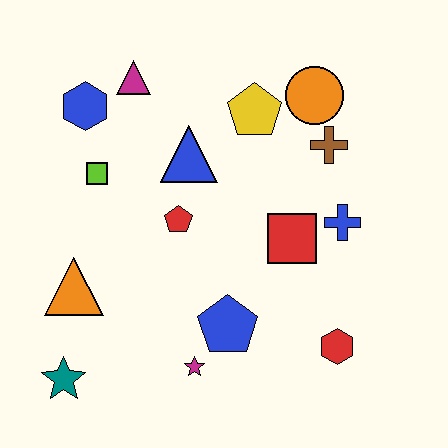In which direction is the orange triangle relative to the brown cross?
The orange triangle is to the left of the brown cross.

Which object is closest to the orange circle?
The brown cross is closest to the orange circle.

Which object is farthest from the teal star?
The orange circle is farthest from the teal star.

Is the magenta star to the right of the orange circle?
No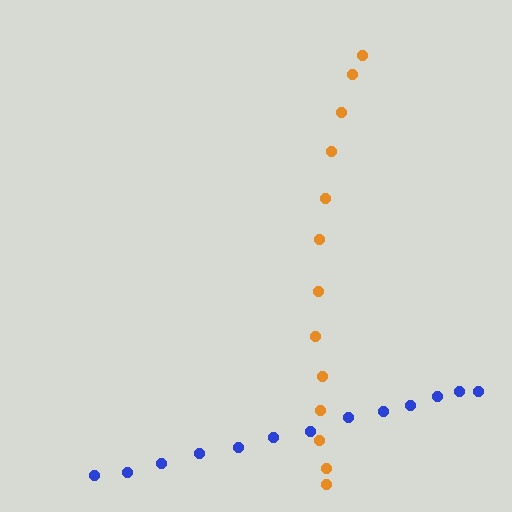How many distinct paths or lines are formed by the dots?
There are 2 distinct paths.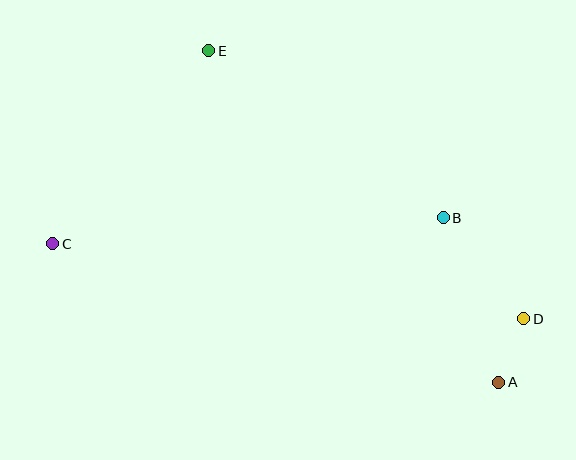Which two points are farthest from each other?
Points C and D are farthest from each other.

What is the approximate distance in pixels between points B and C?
The distance between B and C is approximately 391 pixels.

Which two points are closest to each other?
Points A and D are closest to each other.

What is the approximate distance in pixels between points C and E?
The distance between C and E is approximately 248 pixels.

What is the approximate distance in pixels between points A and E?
The distance between A and E is approximately 440 pixels.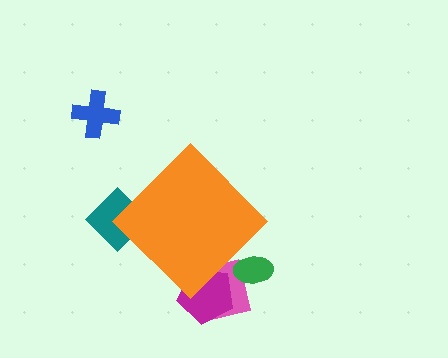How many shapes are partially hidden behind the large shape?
4 shapes are partially hidden.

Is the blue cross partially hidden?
No, the blue cross is fully visible.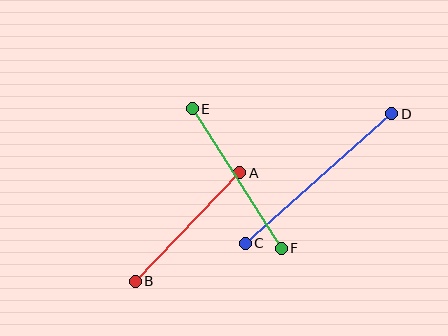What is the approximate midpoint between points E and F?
The midpoint is at approximately (237, 179) pixels.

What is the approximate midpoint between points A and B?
The midpoint is at approximately (188, 227) pixels.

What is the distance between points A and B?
The distance is approximately 151 pixels.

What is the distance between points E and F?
The distance is approximately 165 pixels.